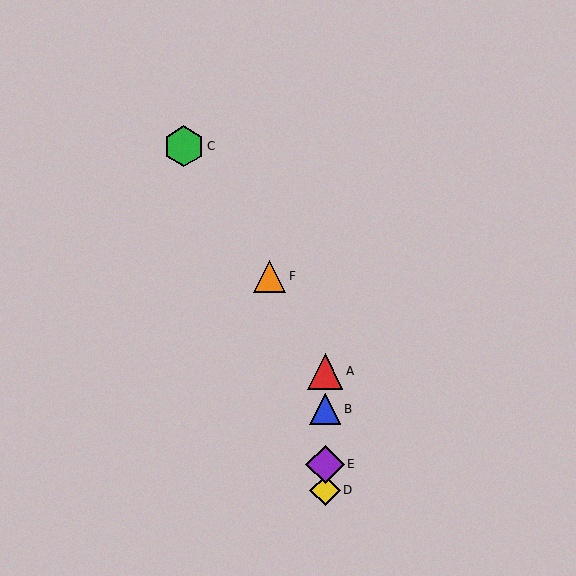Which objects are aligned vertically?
Objects A, B, D, E are aligned vertically.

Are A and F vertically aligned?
No, A is at x≈325 and F is at x≈270.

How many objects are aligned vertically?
4 objects (A, B, D, E) are aligned vertically.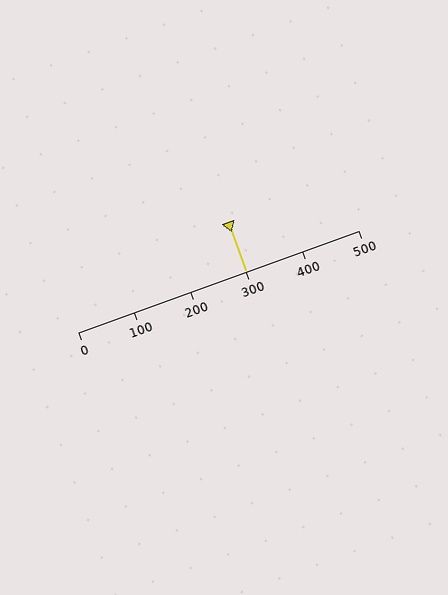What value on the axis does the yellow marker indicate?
The marker indicates approximately 300.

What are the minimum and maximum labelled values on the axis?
The axis runs from 0 to 500.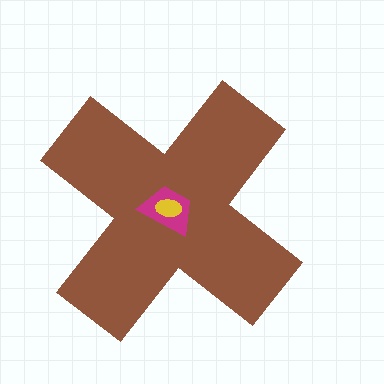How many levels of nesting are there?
3.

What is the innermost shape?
The yellow ellipse.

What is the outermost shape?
The brown cross.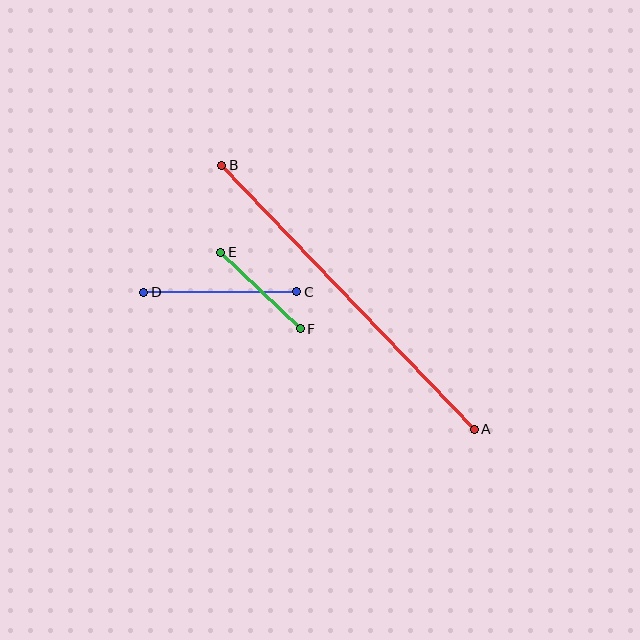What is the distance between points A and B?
The distance is approximately 365 pixels.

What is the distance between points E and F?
The distance is approximately 111 pixels.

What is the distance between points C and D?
The distance is approximately 153 pixels.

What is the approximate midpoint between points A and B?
The midpoint is at approximately (348, 297) pixels.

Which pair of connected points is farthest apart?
Points A and B are farthest apart.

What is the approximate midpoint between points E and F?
The midpoint is at approximately (260, 291) pixels.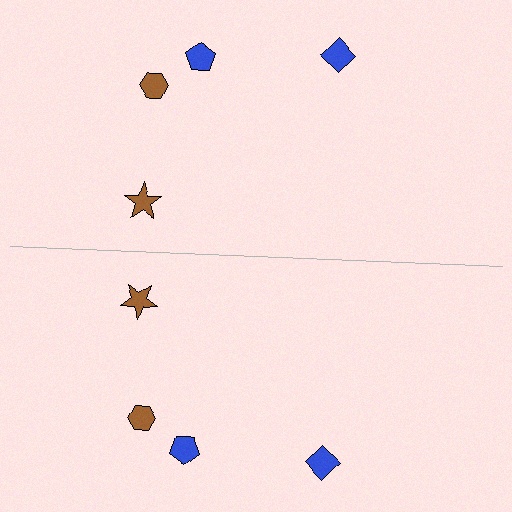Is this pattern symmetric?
Yes, this pattern has bilateral (reflection) symmetry.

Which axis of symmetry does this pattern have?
The pattern has a horizontal axis of symmetry running through the center of the image.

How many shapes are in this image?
There are 8 shapes in this image.